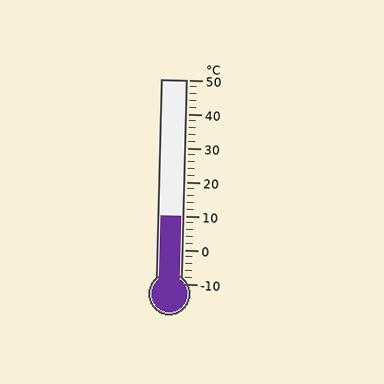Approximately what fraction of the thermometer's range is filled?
The thermometer is filled to approximately 35% of its range.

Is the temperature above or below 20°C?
The temperature is below 20°C.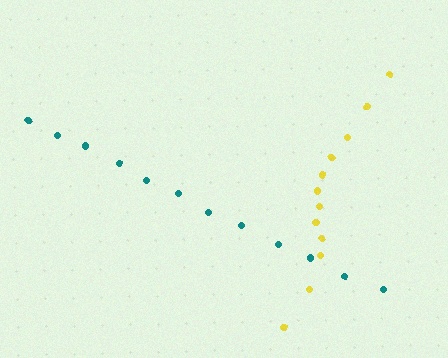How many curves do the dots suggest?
There are 2 distinct paths.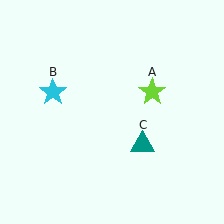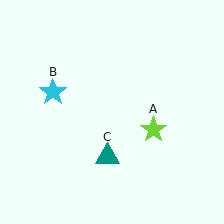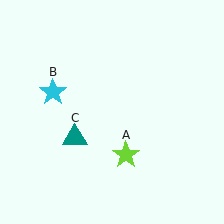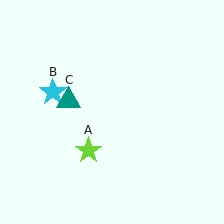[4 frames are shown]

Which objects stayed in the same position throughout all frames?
Cyan star (object B) remained stationary.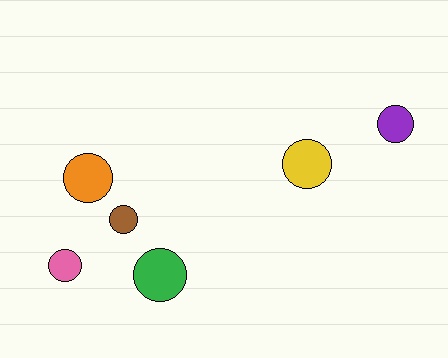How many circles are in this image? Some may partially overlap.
There are 6 circles.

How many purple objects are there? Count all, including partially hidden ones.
There is 1 purple object.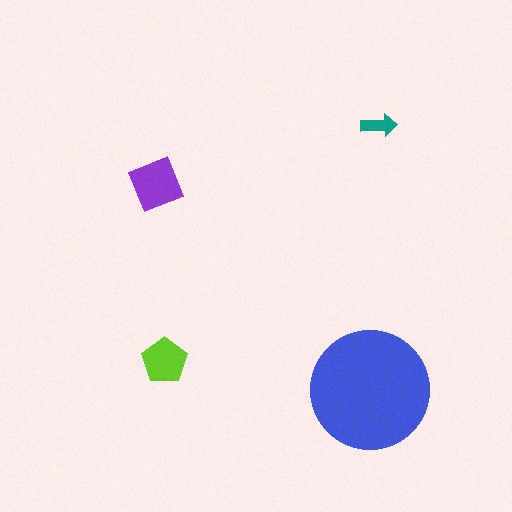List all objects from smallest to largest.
The teal arrow, the lime pentagon, the purple diamond, the blue circle.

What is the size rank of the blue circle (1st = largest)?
1st.